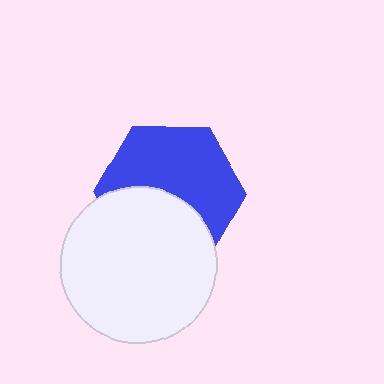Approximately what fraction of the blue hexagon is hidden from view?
Roughly 41% of the blue hexagon is hidden behind the white circle.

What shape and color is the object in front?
The object in front is a white circle.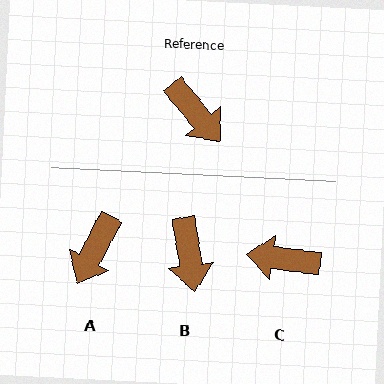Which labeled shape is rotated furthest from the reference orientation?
C, about 137 degrees away.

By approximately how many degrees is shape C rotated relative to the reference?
Approximately 137 degrees clockwise.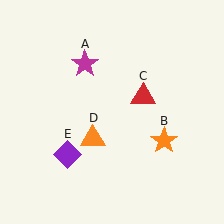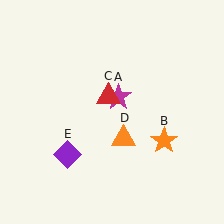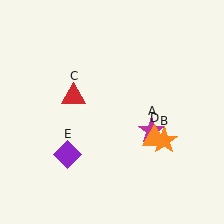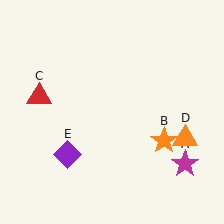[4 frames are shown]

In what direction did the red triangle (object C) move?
The red triangle (object C) moved left.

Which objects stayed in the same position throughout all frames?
Orange star (object B) and purple diamond (object E) remained stationary.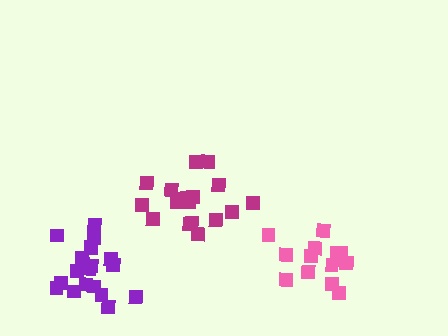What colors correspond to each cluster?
The clusters are colored: purple, pink, magenta.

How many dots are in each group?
Group 1: 19 dots, Group 2: 14 dots, Group 3: 19 dots (52 total).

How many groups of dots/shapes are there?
There are 3 groups.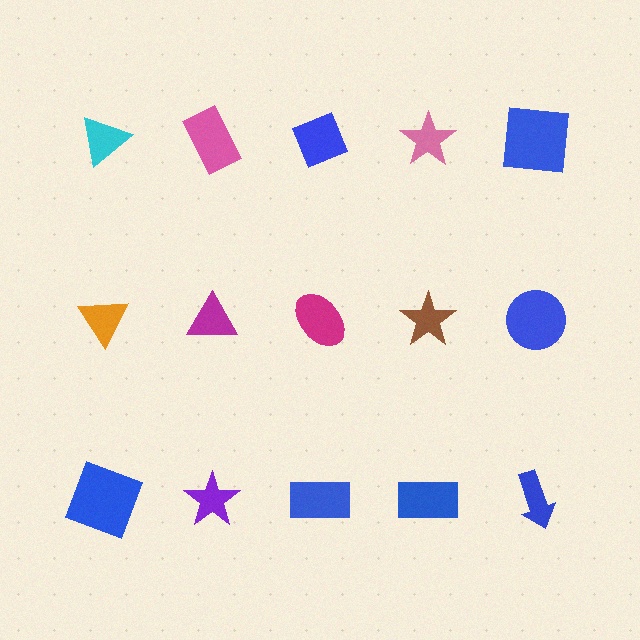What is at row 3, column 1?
A blue square.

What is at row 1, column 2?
A pink rectangle.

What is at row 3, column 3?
A blue rectangle.